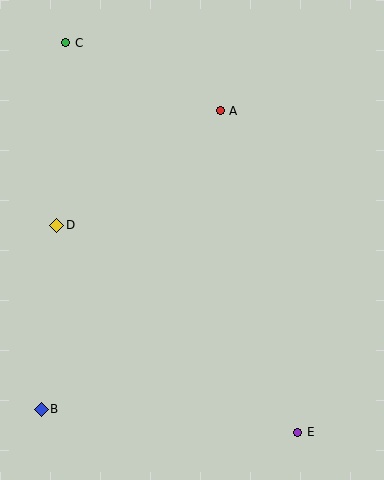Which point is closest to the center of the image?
Point A at (220, 111) is closest to the center.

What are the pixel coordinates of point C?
Point C is at (66, 43).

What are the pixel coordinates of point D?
Point D is at (57, 225).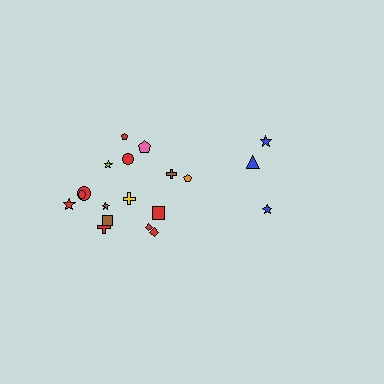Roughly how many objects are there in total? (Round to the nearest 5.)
Roughly 20 objects in total.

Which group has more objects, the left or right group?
The left group.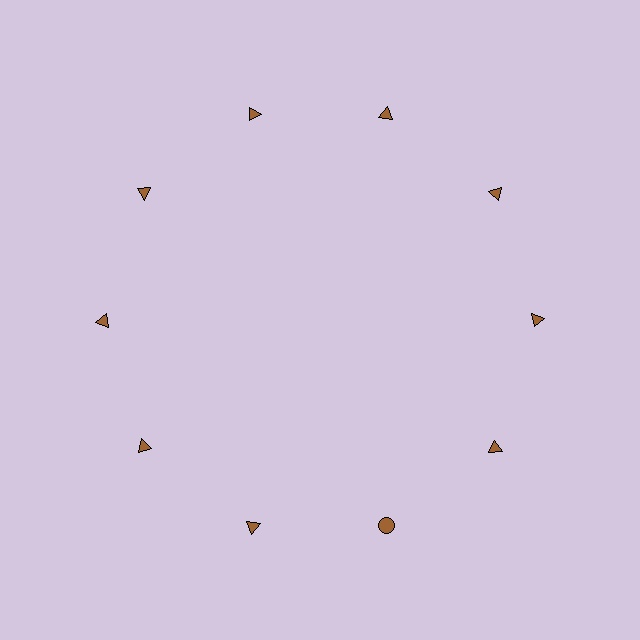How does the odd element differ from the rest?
It has a different shape: circle instead of triangle.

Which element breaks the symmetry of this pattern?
The brown circle at roughly the 5 o'clock position breaks the symmetry. All other shapes are brown triangles.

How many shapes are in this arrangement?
There are 10 shapes arranged in a ring pattern.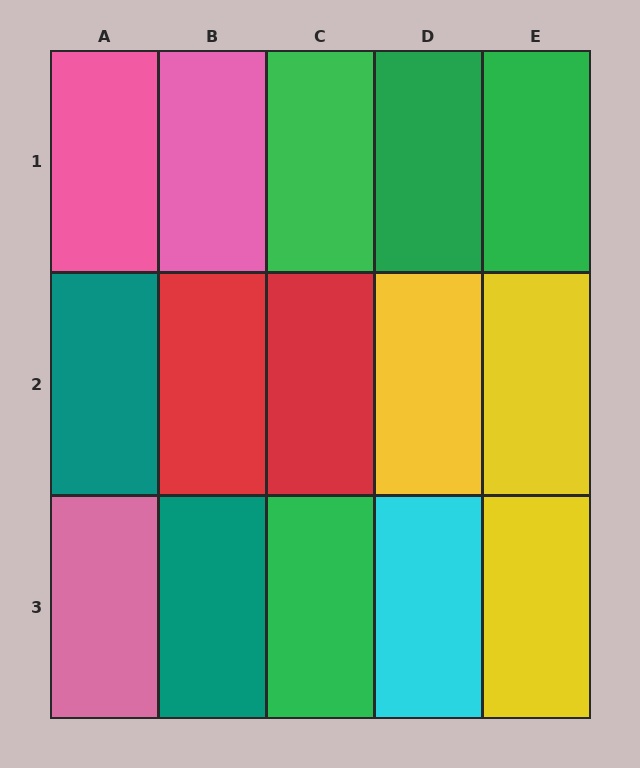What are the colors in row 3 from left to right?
Pink, teal, green, cyan, yellow.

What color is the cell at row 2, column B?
Red.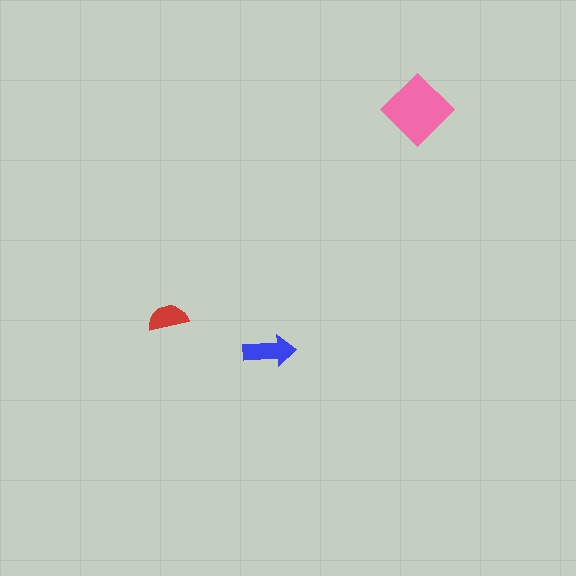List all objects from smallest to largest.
The red semicircle, the blue arrow, the pink diamond.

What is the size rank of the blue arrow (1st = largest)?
2nd.